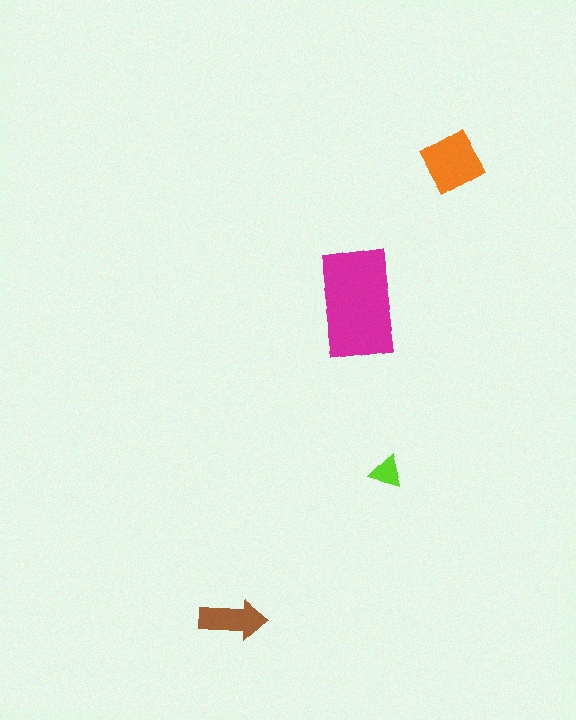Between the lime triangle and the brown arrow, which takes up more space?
The brown arrow.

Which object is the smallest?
The lime triangle.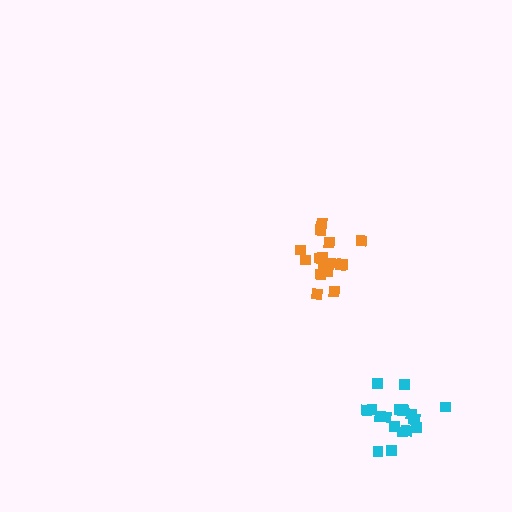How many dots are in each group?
Group 1: 20 dots, Group 2: 17 dots (37 total).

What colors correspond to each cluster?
The clusters are colored: cyan, orange.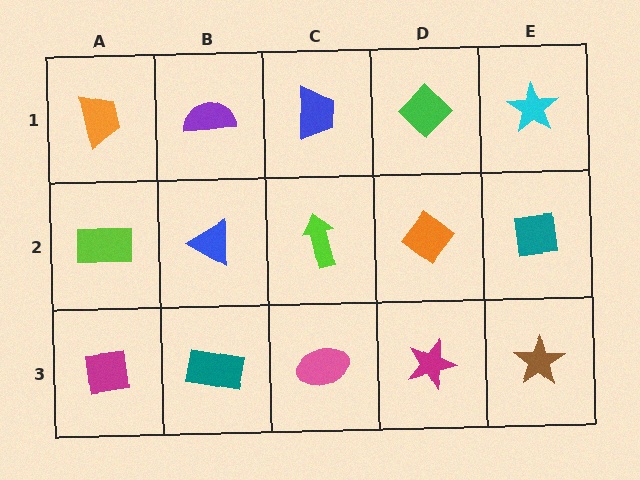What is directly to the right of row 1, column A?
A purple semicircle.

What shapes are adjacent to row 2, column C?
A blue trapezoid (row 1, column C), a pink ellipse (row 3, column C), a blue triangle (row 2, column B), an orange diamond (row 2, column D).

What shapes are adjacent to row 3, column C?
A lime arrow (row 2, column C), a teal rectangle (row 3, column B), a magenta star (row 3, column D).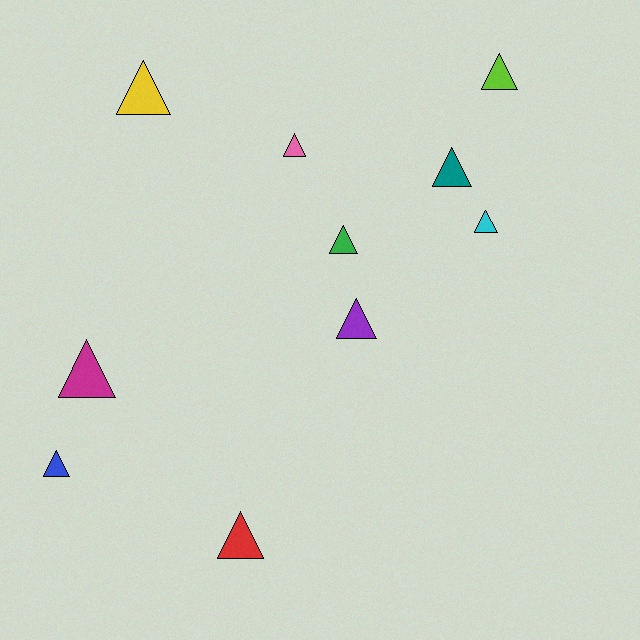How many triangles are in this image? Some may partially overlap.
There are 10 triangles.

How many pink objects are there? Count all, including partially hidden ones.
There is 1 pink object.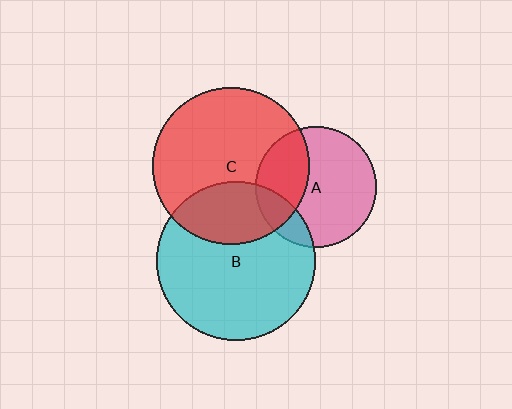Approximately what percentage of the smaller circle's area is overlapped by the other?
Approximately 30%.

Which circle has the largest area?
Circle B (cyan).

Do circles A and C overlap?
Yes.